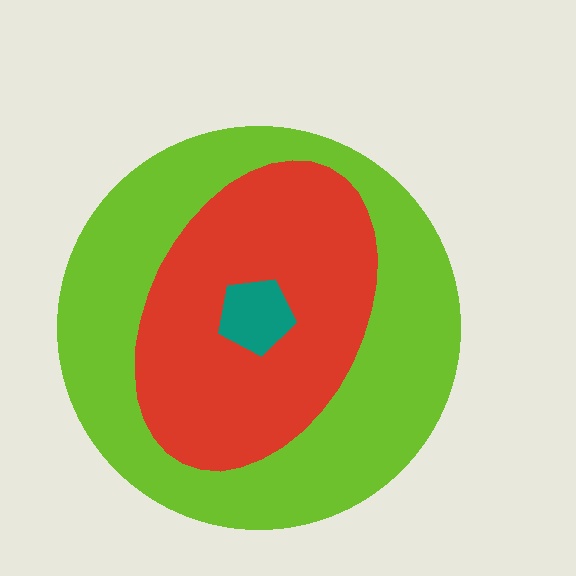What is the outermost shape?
The lime circle.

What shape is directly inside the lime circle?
The red ellipse.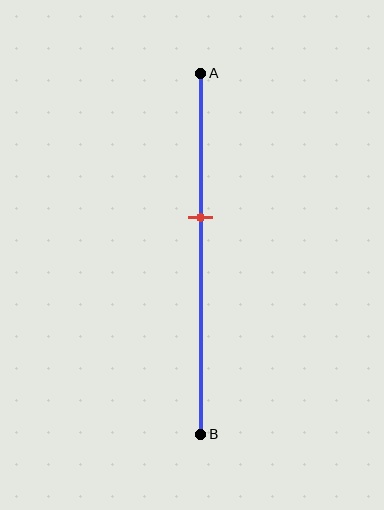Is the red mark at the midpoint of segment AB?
No, the mark is at about 40% from A, not at the 50% midpoint.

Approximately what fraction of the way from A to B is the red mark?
The red mark is approximately 40% of the way from A to B.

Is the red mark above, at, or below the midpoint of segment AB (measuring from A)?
The red mark is above the midpoint of segment AB.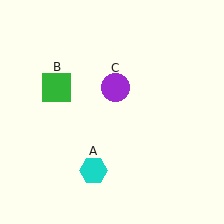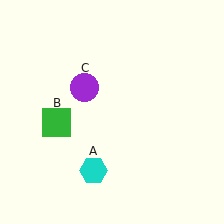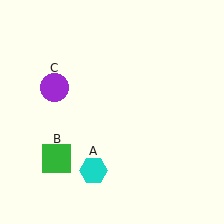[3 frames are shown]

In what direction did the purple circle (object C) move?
The purple circle (object C) moved left.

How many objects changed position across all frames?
2 objects changed position: green square (object B), purple circle (object C).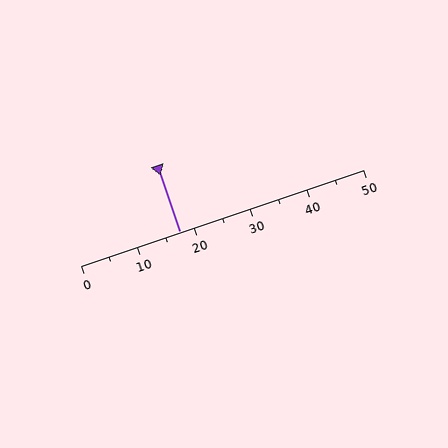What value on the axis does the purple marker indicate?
The marker indicates approximately 17.5.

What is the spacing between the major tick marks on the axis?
The major ticks are spaced 10 apart.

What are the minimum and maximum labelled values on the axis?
The axis runs from 0 to 50.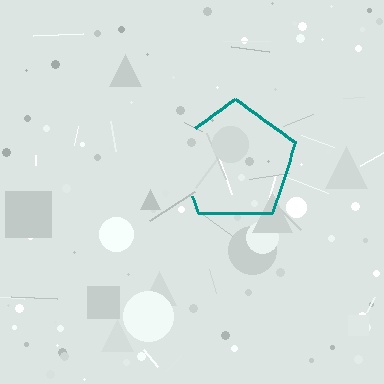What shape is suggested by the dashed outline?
The dashed outline suggests a pentagon.